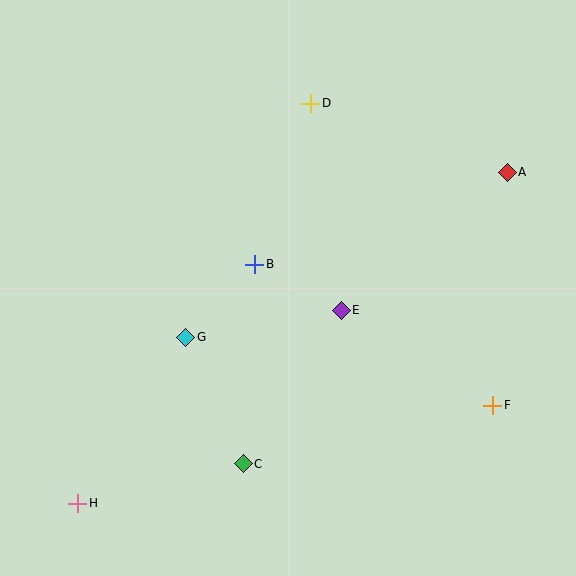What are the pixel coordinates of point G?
Point G is at (186, 337).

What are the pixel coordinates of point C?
Point C is at (243, 464).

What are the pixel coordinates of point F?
Point F is at (493, 405).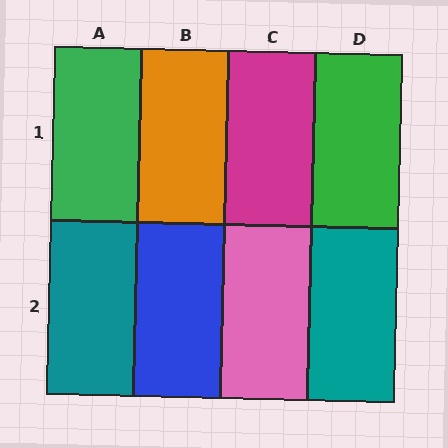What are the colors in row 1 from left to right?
Green, orange, magenta, green.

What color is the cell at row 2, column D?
Teal.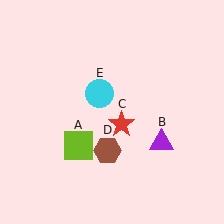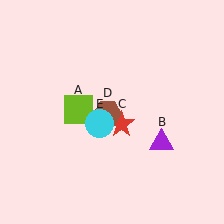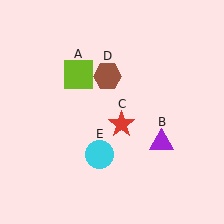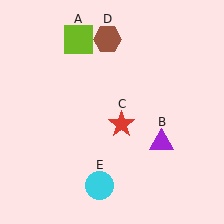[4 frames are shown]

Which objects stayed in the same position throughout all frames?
Purple triangle (object B) and red star (object C) remained stationary.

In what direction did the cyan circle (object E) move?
The cyan circle (object E) moved down.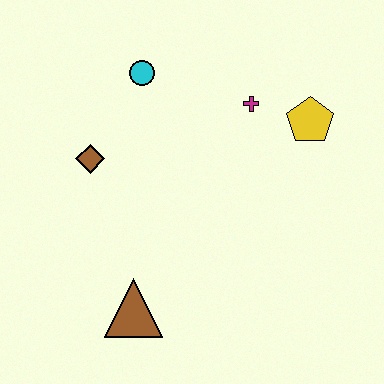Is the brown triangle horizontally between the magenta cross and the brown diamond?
Yes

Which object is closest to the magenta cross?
The yellow pentagon is closest to the magenta cross.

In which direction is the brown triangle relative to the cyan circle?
The brown triangle is below the cyan circle.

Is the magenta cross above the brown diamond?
Yes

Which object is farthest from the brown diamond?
The yellow pentagon is farthest from the brown diamond.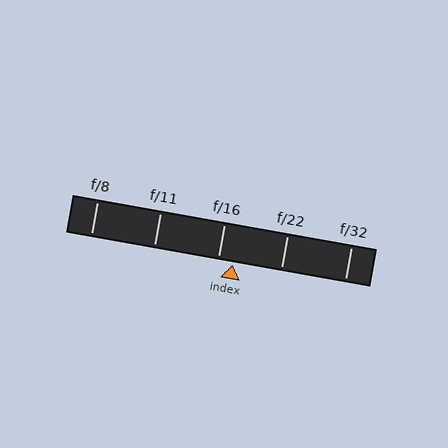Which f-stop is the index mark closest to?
The index mark is closest to f/16.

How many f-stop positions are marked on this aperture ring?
There are 5 f-stop positions marked.